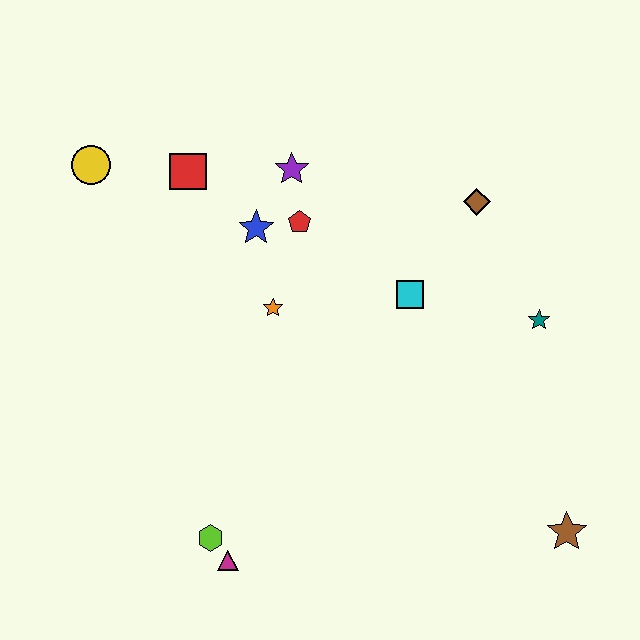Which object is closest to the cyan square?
The brown diamond is closest to the cyan square.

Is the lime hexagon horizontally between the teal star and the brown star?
No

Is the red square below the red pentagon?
No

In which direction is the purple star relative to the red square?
The purple star is to the right of the red square.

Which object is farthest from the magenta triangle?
The brown diamond is farthest from the magenta triangle.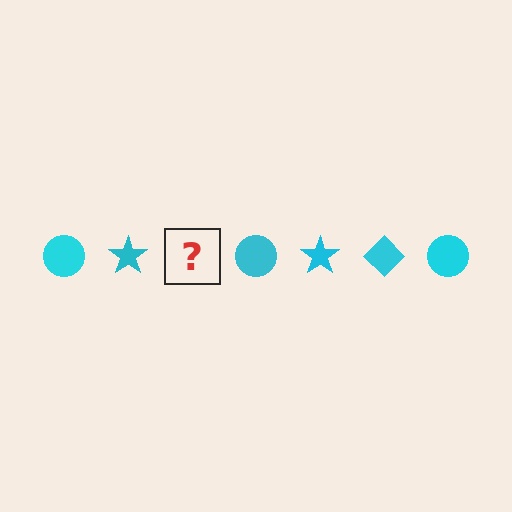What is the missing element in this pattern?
The missing element is a cyan diamond.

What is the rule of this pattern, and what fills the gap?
The rule is that the pattern cycles through circle, star, diamond shapes in cyan. The gap should be filled with a cyan diamond.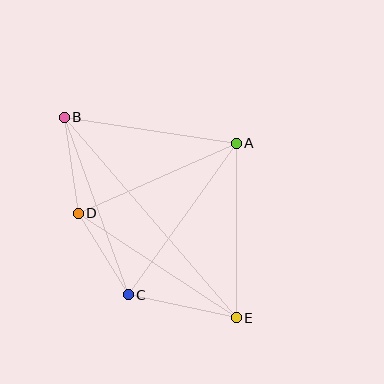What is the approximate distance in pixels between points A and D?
The distance between A and D is approximately 173 pixels.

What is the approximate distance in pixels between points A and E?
The distance between A and E is approximately 175 pixels.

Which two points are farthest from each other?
Points B and E are farthest from each other.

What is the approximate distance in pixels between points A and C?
The distance between A and C is approximately 186 pixels.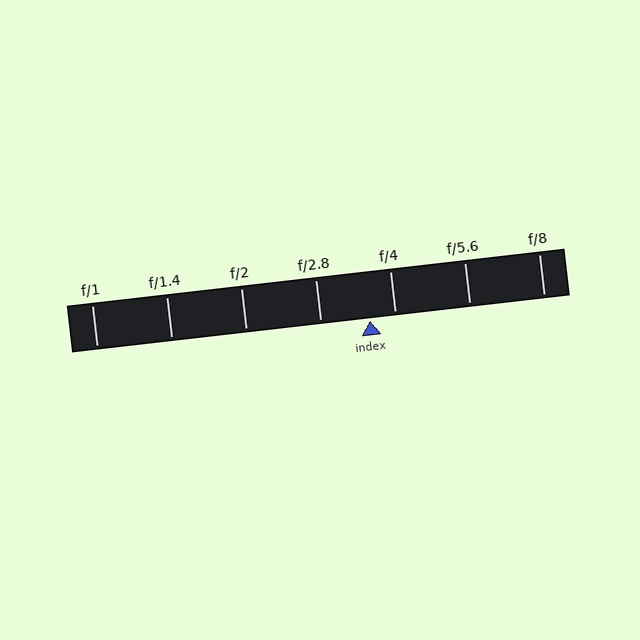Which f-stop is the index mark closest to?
The index mark is closest to f/4.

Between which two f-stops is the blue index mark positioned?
The index mark is between f/2.8 and f/4.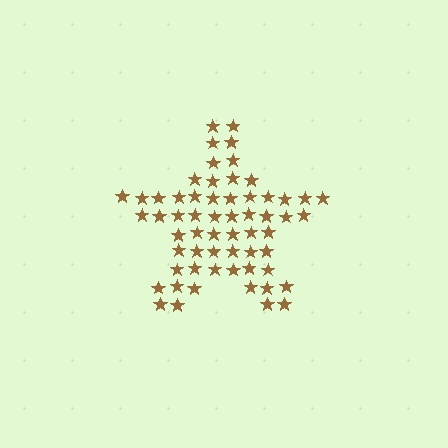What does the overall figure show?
The overall figure shows a star.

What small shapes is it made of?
It is made of small stars.